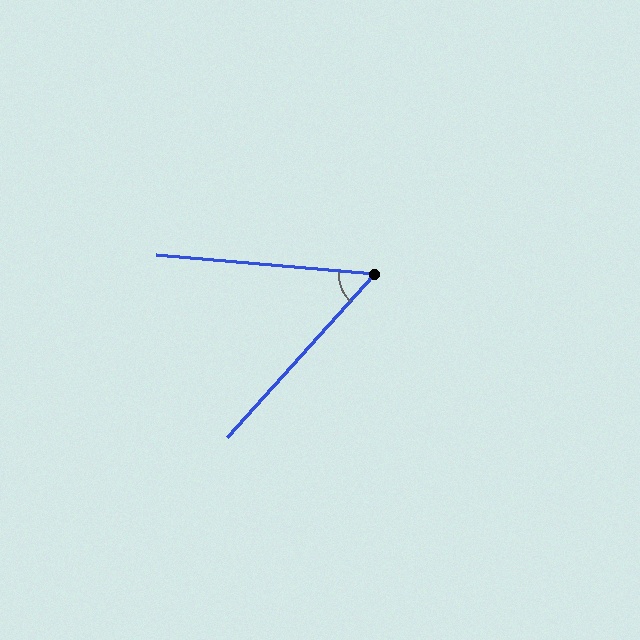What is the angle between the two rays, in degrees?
Approximately 53 degrees.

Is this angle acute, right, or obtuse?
It is acute.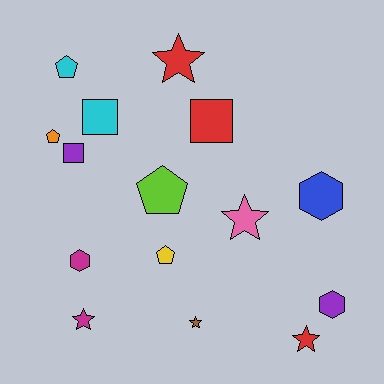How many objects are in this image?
There are 15 objects.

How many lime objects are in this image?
There is 1 lime object.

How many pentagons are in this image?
There are 4 pentagons.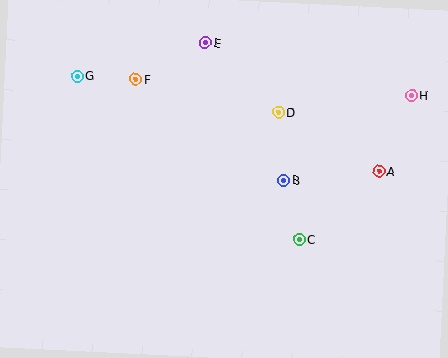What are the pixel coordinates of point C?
Point C is at (299, 240).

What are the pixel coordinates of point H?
Point H is at (412, 96).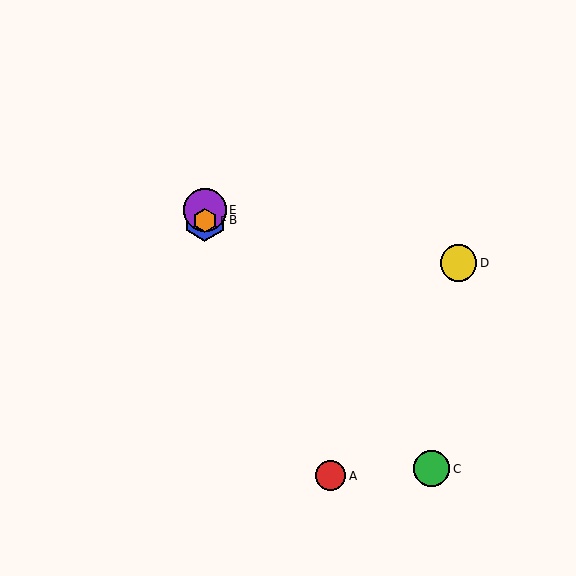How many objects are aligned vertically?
3 objects (B, E, F) are aligned vertically.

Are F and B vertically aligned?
Yes, both are at x≈205.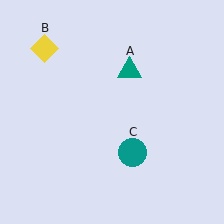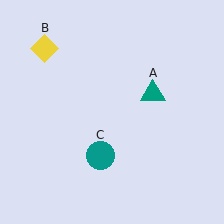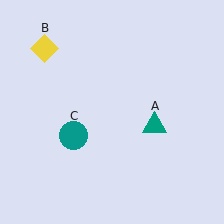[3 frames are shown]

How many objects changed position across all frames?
2 objects changed position: teal triangle (object A), teal circle (object C).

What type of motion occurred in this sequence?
The teal triangle (object A), teal circle (object C) rotated clockwise around the center of the scene.